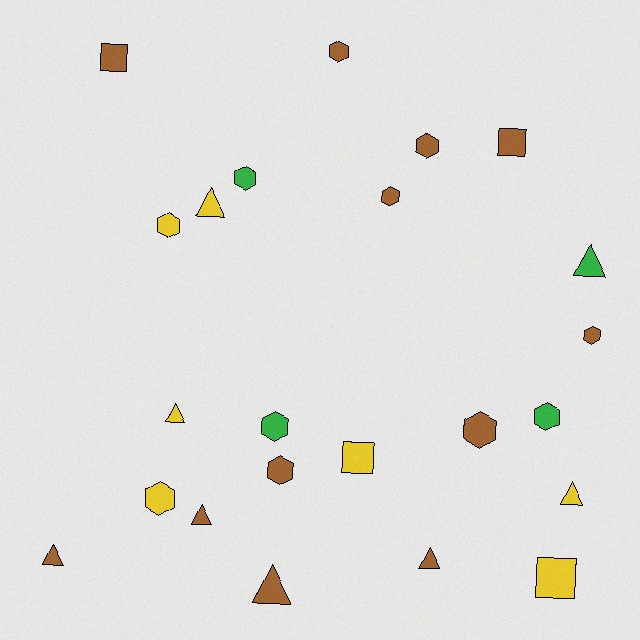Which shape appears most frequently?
Hexagon, with 11 objects.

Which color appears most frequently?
Brown, with 12 objects.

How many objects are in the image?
There are 23 objects.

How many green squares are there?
There are no green squares.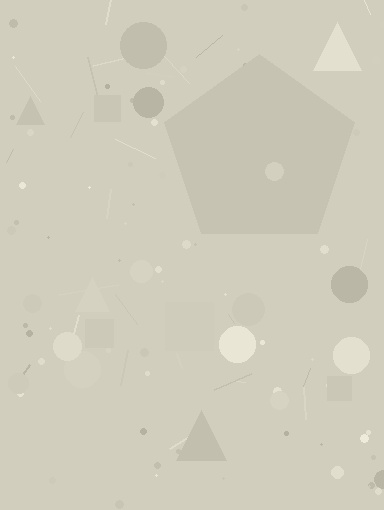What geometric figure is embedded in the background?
A pentagon is embedded in the background.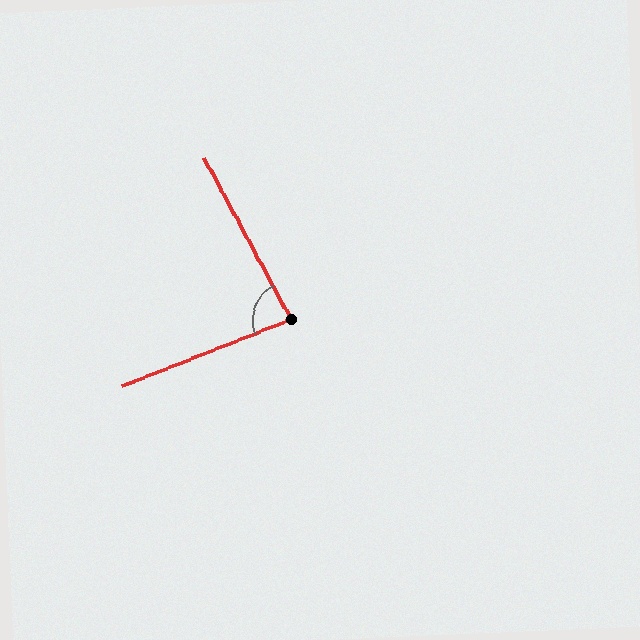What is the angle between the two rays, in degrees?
Approximately 83 degrees.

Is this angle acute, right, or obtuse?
It is acute.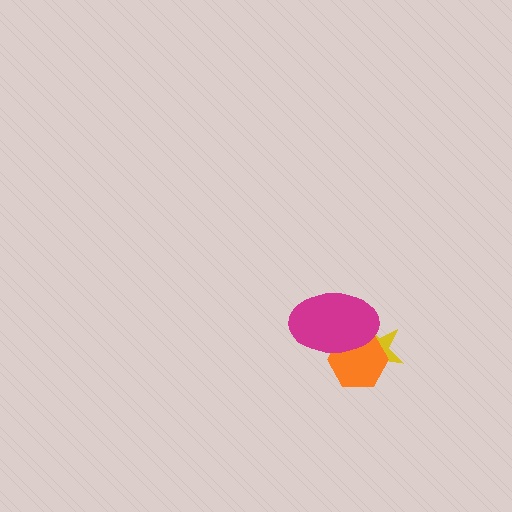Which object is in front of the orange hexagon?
The magenta ellipse is in front of the orange hexagon.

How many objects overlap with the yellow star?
2 objects overlap with the yellow star.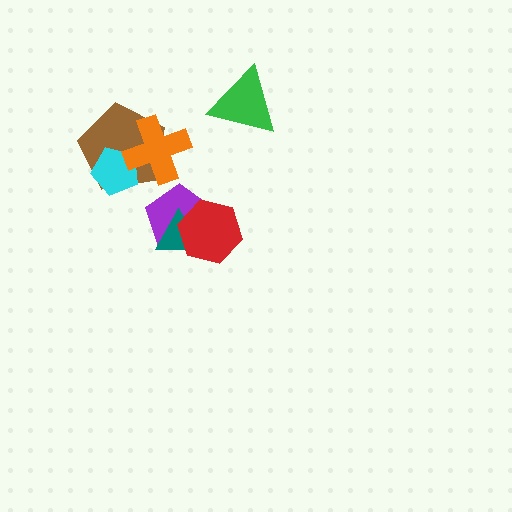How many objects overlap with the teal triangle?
2 objects overlap with the teal triangle.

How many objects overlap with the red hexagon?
2 objects overlap with the red hexagon.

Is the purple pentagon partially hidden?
Yes, it is partially covered by another shape.